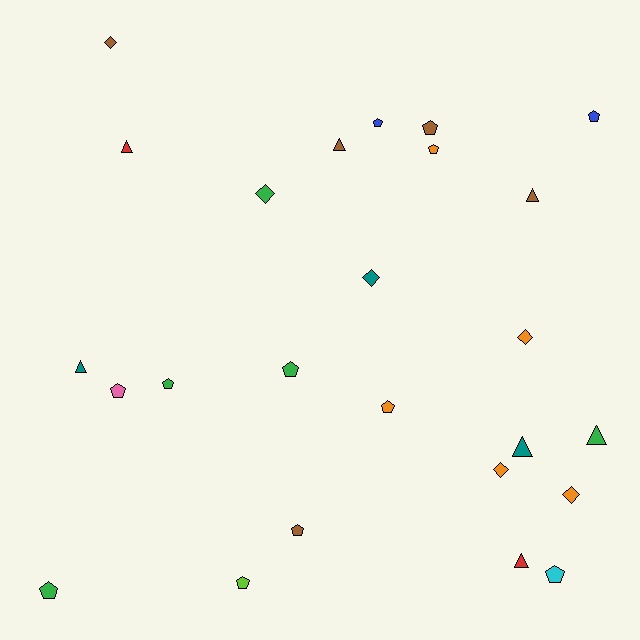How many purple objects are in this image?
There are no purple objects.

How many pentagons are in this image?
There are 12 pentagons.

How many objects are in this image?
There are 25 objects.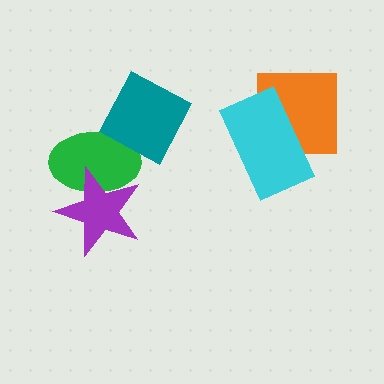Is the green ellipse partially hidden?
Yes, it is partially covered by another shape.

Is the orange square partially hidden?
Yes, it is partially covered by another shape.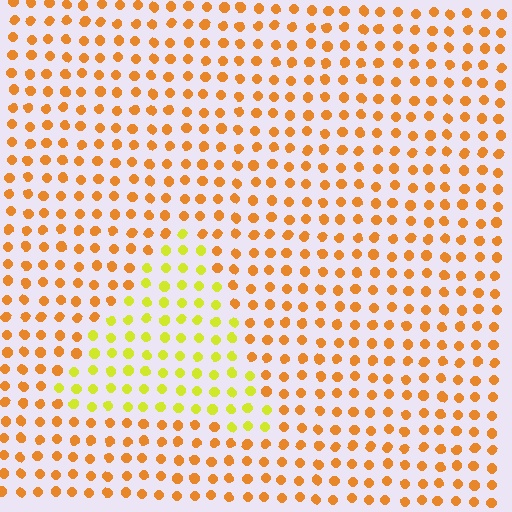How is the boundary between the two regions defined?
The boundary is defined purely by a slight shift in hue (about 38 degrees). Spacing, size, and orientation are identical on both sides.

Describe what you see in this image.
The image is filled with small orange elements in a uniform arrangement. A triangle-shaped region is visible where the elements are tinted to a slightly different hue, forming a subtle color boundary.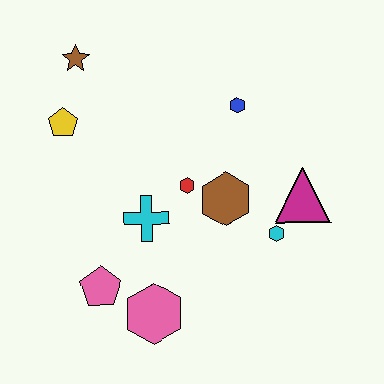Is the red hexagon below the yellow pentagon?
Yes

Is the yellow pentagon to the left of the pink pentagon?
Yes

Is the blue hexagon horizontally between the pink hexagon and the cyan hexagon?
Yes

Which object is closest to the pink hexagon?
The pink pentagon is closest to the pink hexagon.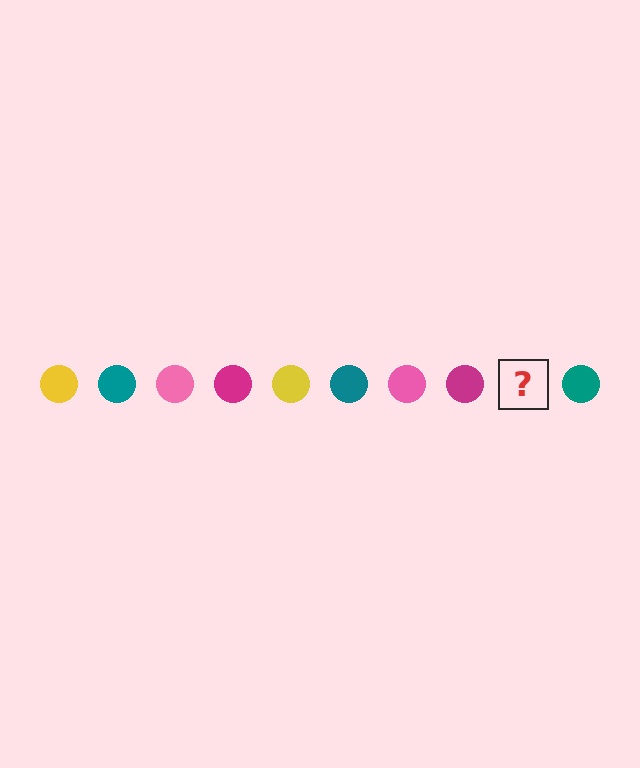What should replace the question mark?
The question mark should be replaced with a yellow circle.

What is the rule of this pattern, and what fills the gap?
The rule is that the pattern cycles through yellow, teal, pink, magenta circles. The gap should be filled with a yellow circle.